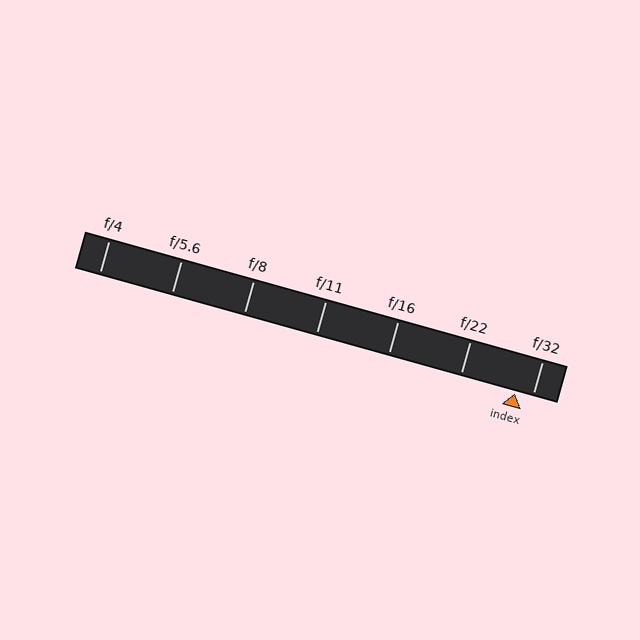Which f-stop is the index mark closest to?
The index mark is closest to f/32.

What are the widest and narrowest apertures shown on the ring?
The widest aperture shown is f/4 and the narrowest is f/32.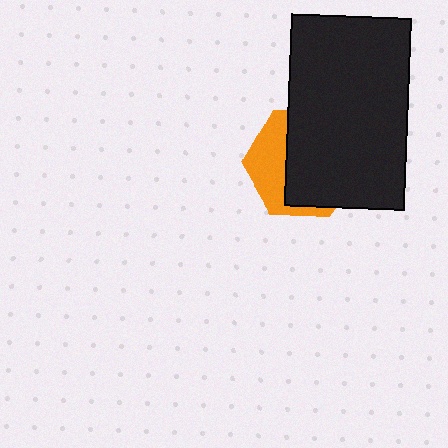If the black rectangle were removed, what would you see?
You would see the complete orange hexagon.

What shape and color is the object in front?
The object in front is a black rectangle.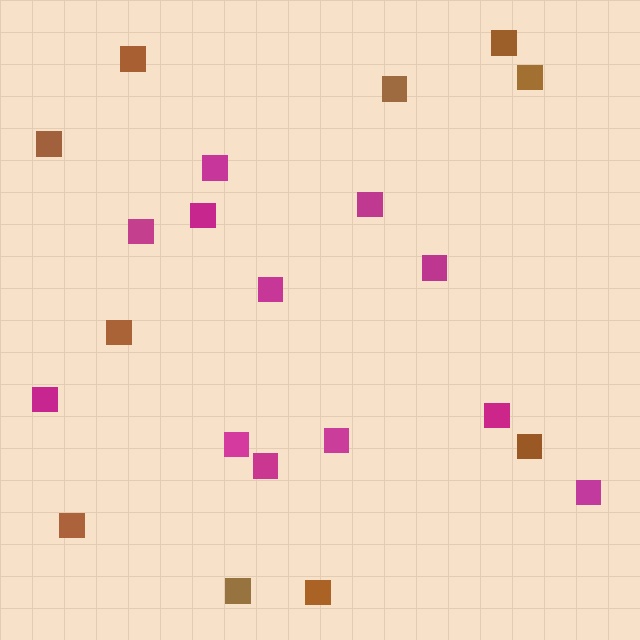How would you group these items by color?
There are 2 groups: one group of brown squares (10) and one group of magenta squares (12).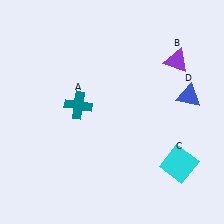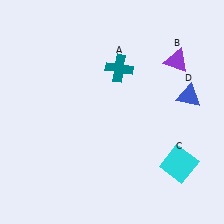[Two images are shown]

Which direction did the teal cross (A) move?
The teal cross (A) moved right.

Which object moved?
The teal cross (A) moved right.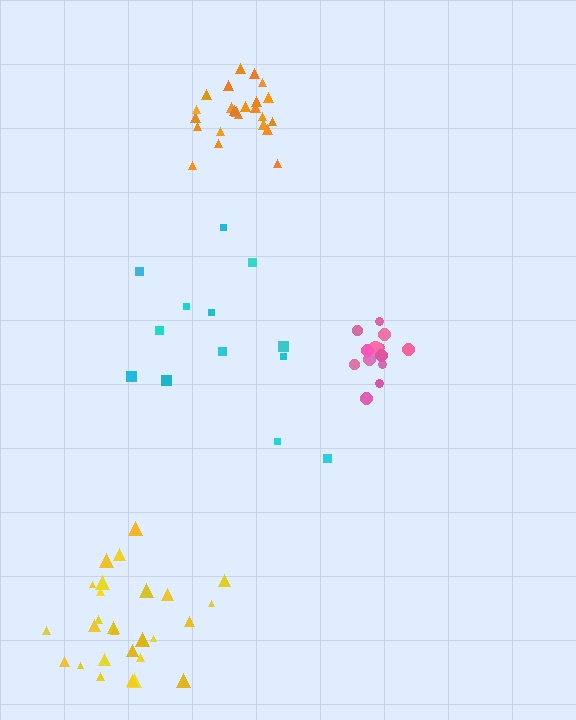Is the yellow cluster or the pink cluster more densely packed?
Pink.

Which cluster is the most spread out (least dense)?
Cyan.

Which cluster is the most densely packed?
Pink.